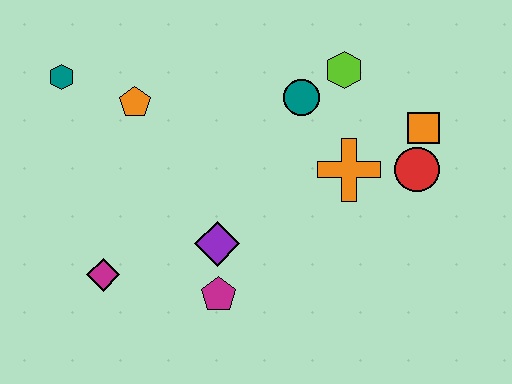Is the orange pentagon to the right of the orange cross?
No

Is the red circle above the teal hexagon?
No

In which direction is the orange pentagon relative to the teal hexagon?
The orange pentagon is to the right of the teal hexagon.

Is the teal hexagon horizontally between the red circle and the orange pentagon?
No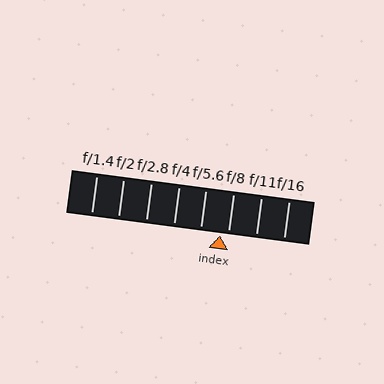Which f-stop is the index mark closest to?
The index mark is closest to f/8.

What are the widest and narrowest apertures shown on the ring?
The widest aperture shown is f/1.4 and the narrowest is f/16.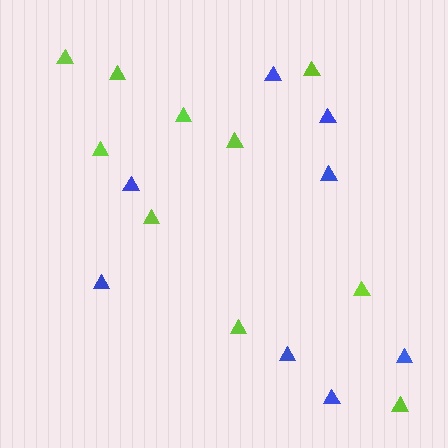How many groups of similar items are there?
There are 2 groups: one group of blue triangles (8) and one group of lime triangles (10).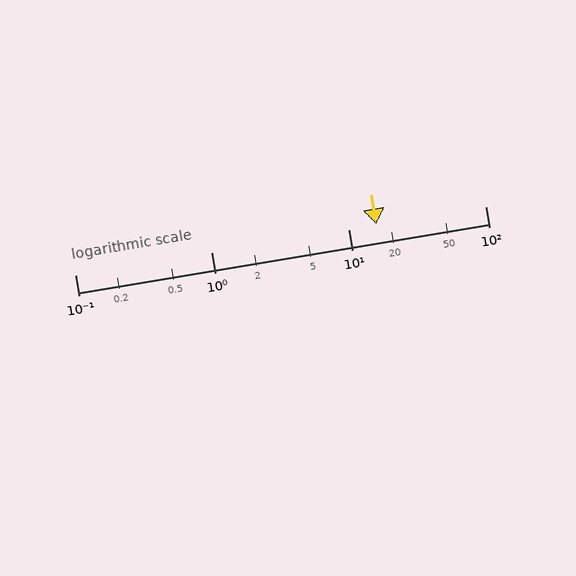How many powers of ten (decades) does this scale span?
The scale spans 3 decades, from 0.1 to 100.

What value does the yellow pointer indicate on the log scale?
The pointer indicates approximately 16.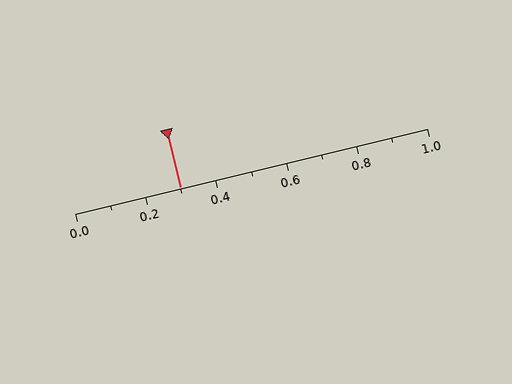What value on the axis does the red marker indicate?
The marker indicates approximately 0.3.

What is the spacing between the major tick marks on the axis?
The major ticks are spaced 0.2 apart.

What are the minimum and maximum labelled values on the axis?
The axis runs from 0.0 to 1.0.